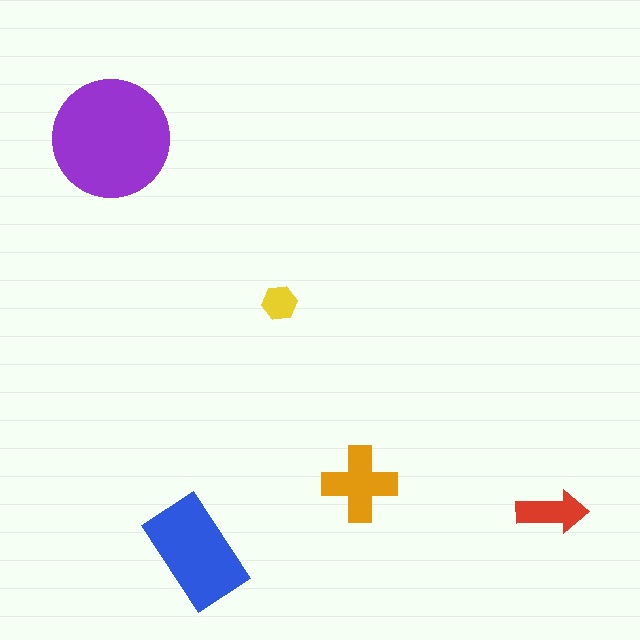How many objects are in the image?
There are 5 objects in the image.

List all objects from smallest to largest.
The yellow hexagon, the red arrow, the orange cross, the blue rectangle, the purple circle.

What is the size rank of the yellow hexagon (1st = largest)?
5th.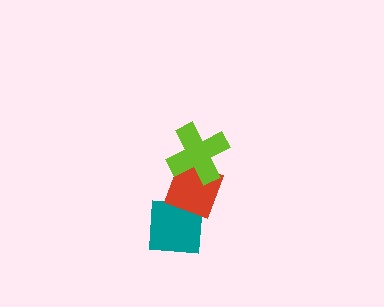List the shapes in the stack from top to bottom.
From top to bottom: the lime cross, the red diamond, the teal square.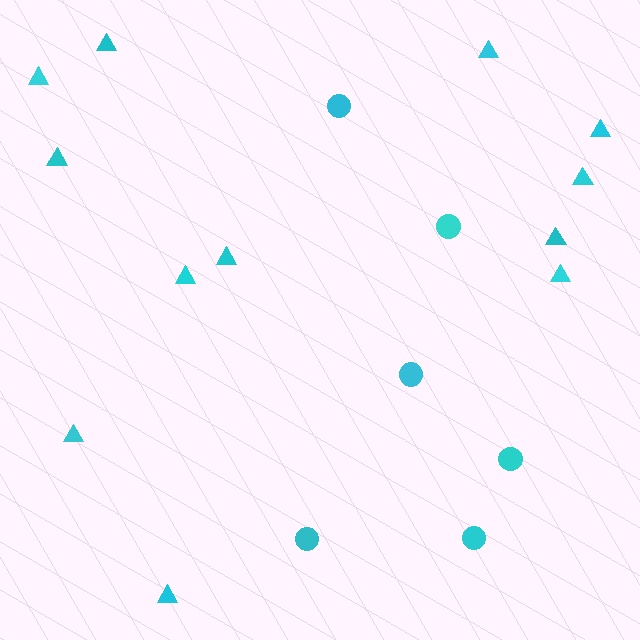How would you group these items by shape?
There are 2 groups: one group of triangles (12) and one group of circles (6).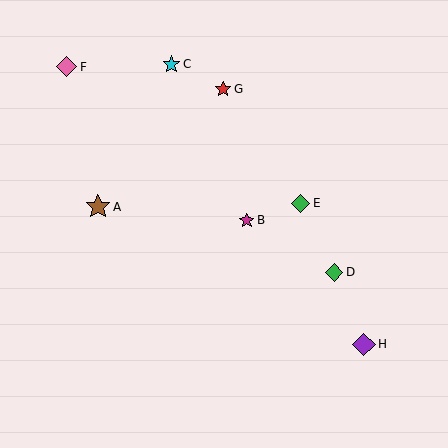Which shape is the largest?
The brown star (labeled A) is the largest.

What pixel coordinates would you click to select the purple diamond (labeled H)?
Click at (364, 344) to select the purple diamond H.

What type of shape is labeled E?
Shape E is a green diamond.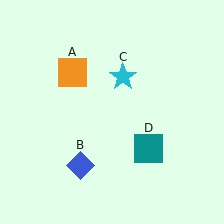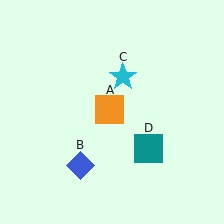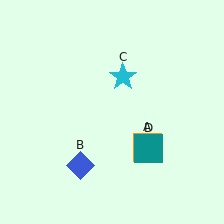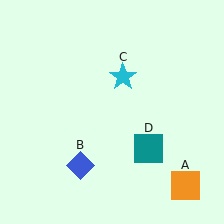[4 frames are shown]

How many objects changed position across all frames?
1 object changed position: orange square (object A).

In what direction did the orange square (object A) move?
The orange square (object A) moved down and to the right.